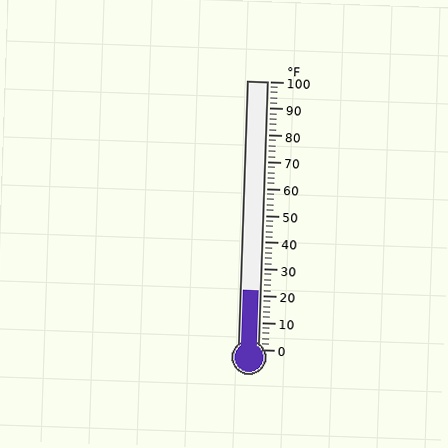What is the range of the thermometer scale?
The thermometer scale ranges from 0°F to 100°F.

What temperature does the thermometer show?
The thermometer shows approximately 22°F.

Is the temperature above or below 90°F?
The temperature is below 90°F.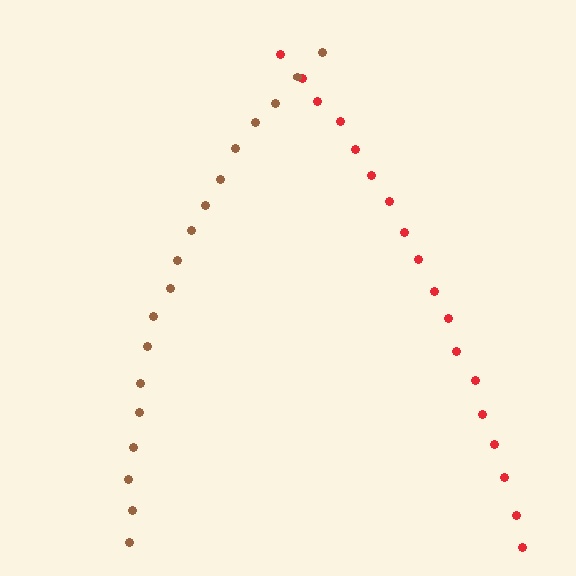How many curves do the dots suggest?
There are 2 distinct paths.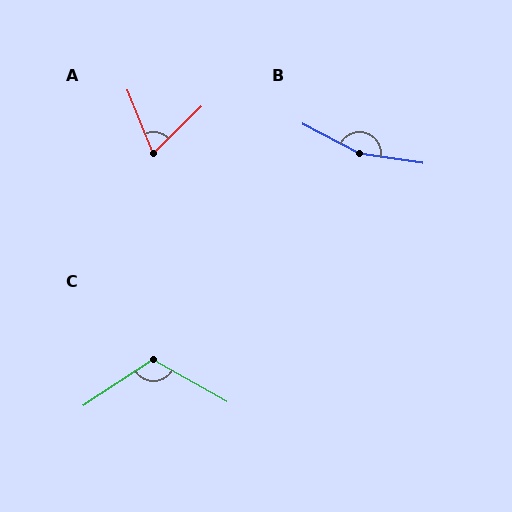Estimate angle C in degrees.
Approximately 117 degrees.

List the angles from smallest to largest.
A (67°), C (117°), B (161°).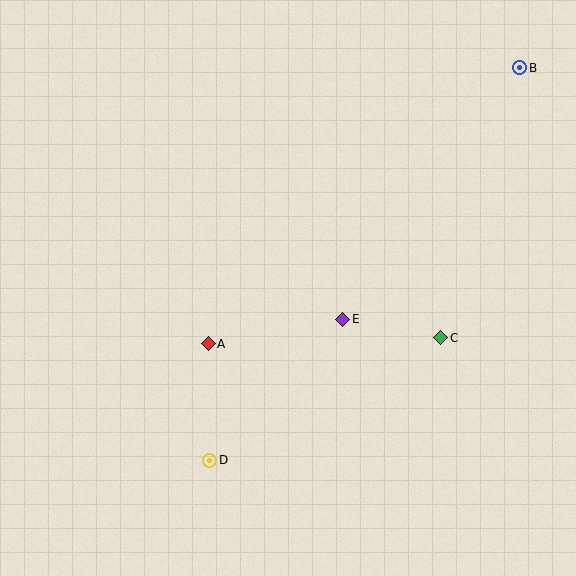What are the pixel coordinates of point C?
Point C is at (441, 338).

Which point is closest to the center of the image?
Point E at (343, 319) is closest to the center.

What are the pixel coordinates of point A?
Point A is at (208, 344).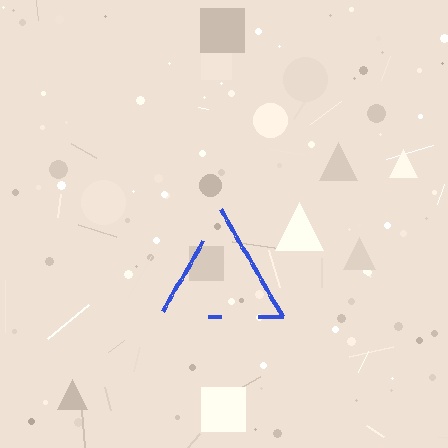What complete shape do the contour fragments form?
The contour fragments form a triangle.